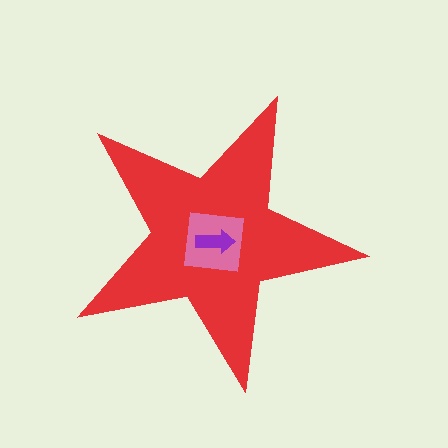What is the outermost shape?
The red star.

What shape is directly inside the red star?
The pink square.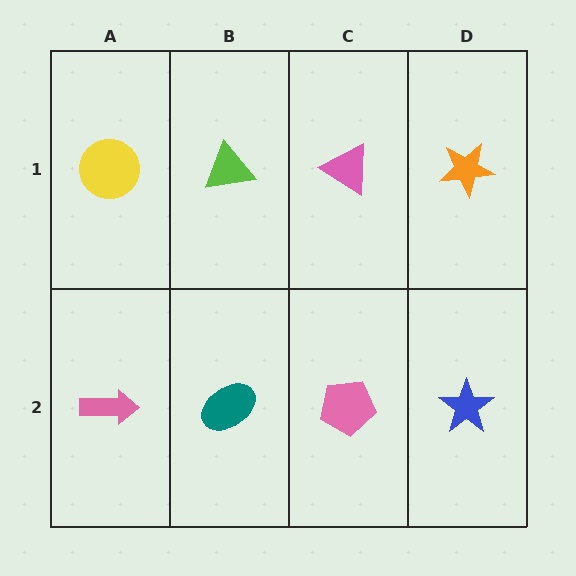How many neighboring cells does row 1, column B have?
3.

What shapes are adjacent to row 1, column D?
A blue star (row 2, column D), a pink triangle (row 1, column C).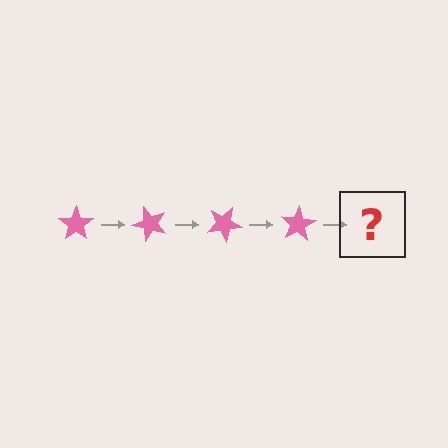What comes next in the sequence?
The next element should be a pink star rotated 200 degrees.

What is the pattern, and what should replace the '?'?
The pattern is that the star rotates 50 degrees each step. The '?' should be a pink star rotated 200 degrees.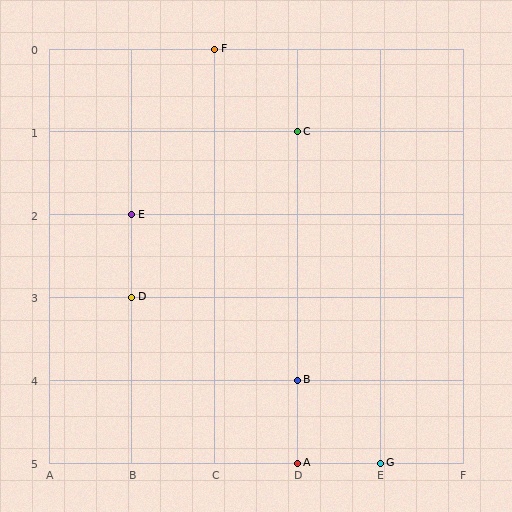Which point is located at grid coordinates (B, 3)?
Point D is at (B, 3).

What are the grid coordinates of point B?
Point B is at grid coordinates (D, 4).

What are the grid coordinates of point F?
Point F is at grid coordinates (C, 0).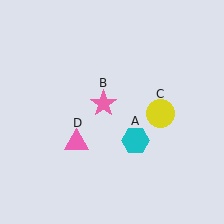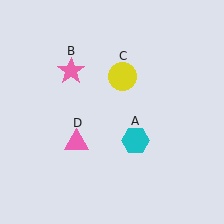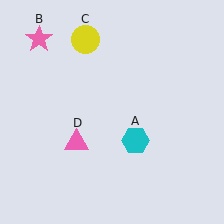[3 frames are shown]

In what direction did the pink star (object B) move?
The pink star (object B) moved up and to the left.